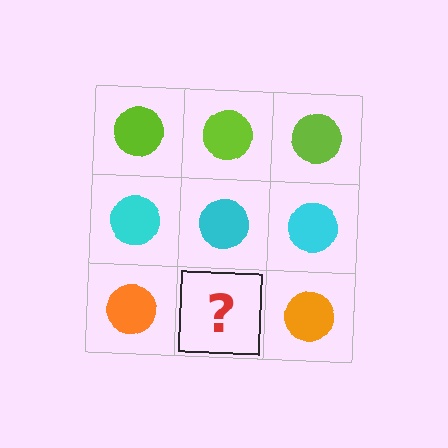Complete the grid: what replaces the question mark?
The question mark should be replaced with an orange circle.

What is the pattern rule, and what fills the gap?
The rule is that each row has a consistent color. The gap should be filled with an orange circle.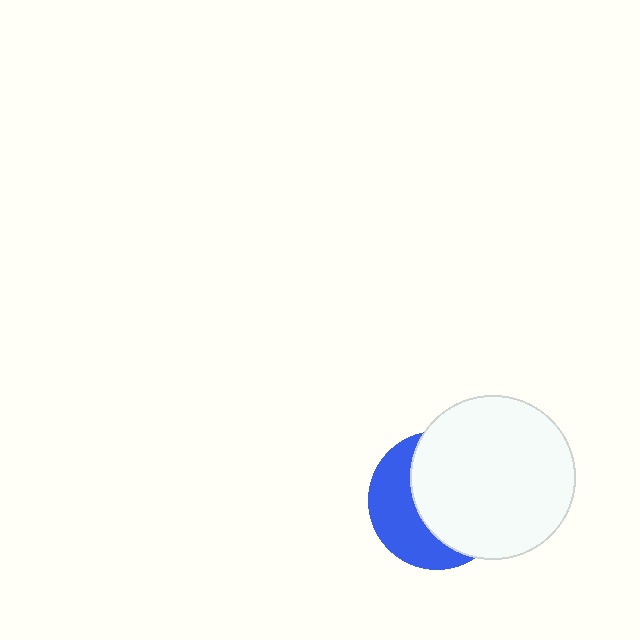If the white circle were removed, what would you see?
You would see the complete blue circle.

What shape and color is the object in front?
The object in front is a white circle.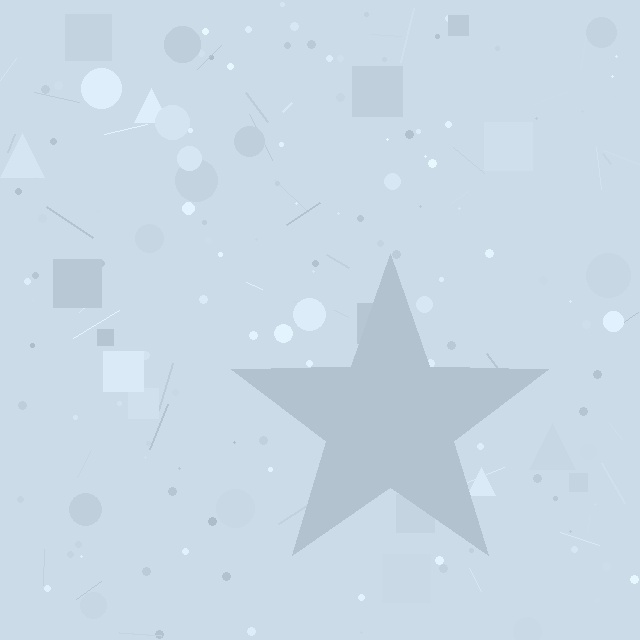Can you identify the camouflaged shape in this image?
The camouflaged shape is a star.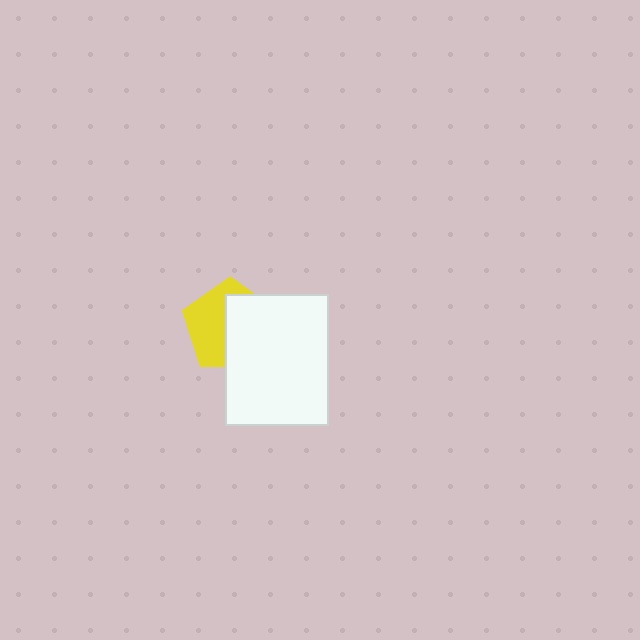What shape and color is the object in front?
The object in front is a white rectangle.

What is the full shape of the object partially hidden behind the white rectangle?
The partially hidden object is a yellow pentagon.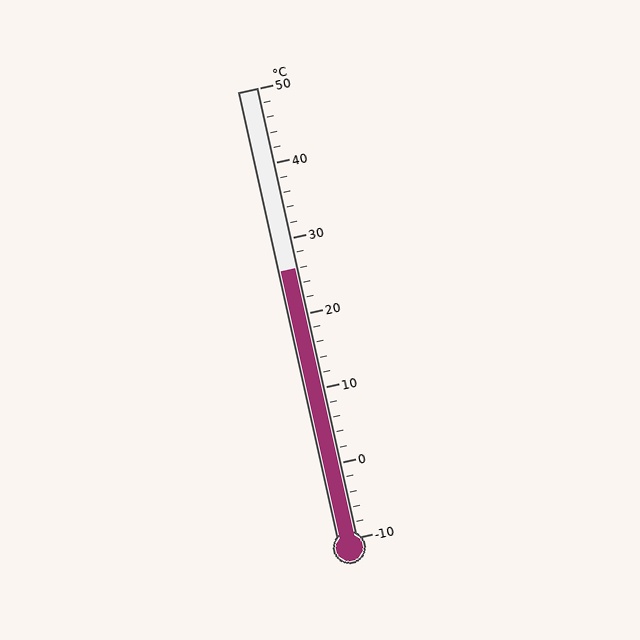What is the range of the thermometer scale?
The thermometer scale ranges from -10°C to 50°C.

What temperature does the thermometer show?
The thermometer shows approximately 26°C.